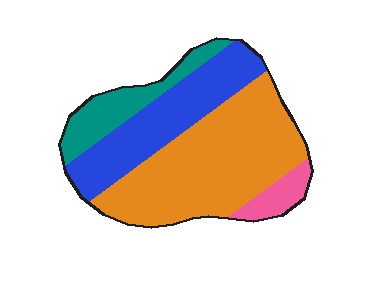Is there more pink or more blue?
Blue.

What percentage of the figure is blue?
Blue covers around 30% of the figure.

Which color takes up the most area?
Orange, at roughly 50%.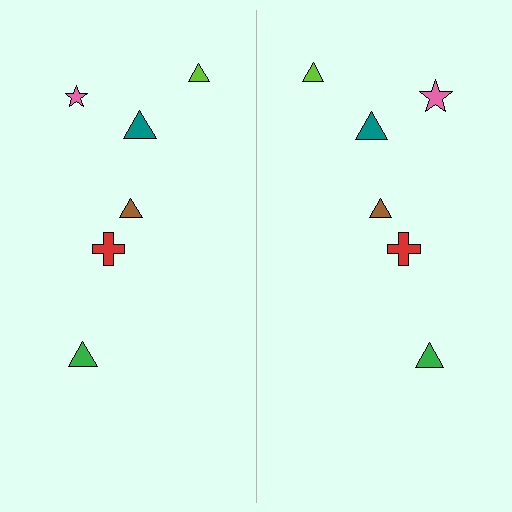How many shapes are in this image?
There are 12 shapes in this image.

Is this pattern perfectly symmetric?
No, the pattern is not perfectly symmetric. The pink star on the right side has a different size than its mirror counterpart.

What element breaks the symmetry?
The pink star on the right side has a different size than its mirror counterpart.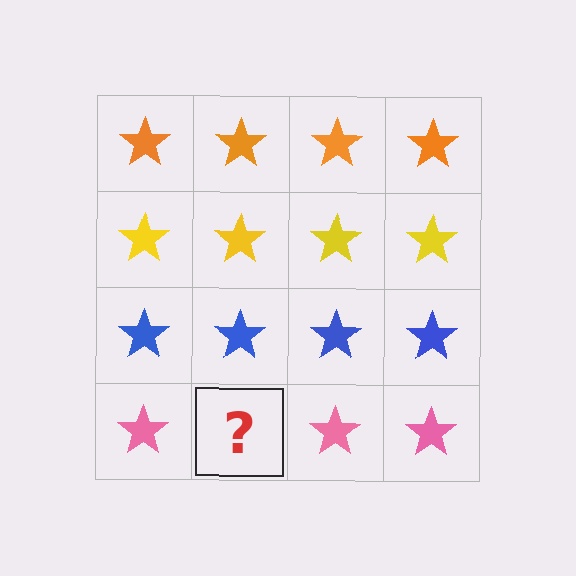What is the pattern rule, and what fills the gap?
The rule is that each row has a consistent color. The gap should be filled with a pink star.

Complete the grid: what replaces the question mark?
The question mark should be replaced with a pink star.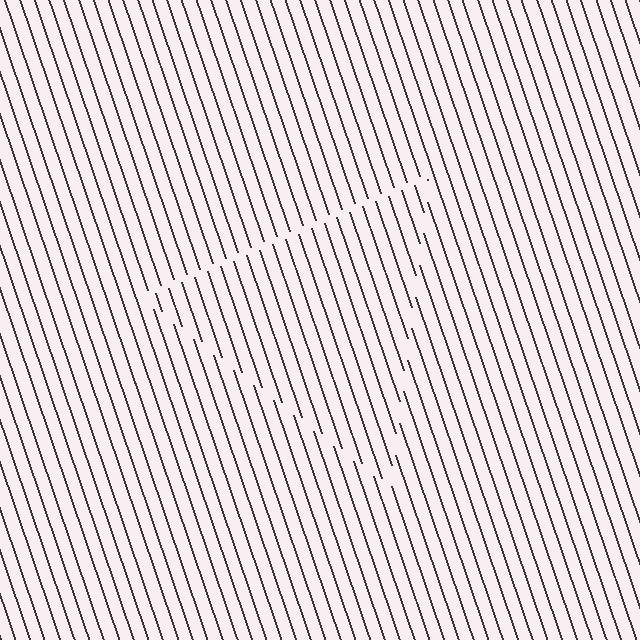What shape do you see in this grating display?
An illusory triangle. The interior of the shape contains the same grating, shifted by half a period — the contour is defined by the phase discontinuity where line-ends from the inner and outer gratings abut.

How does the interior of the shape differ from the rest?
The interior of the shape contains the same grating, shifted by half a period — the contour is defined by the phase discontinuity where line-ends from the inner and outer gratings abut.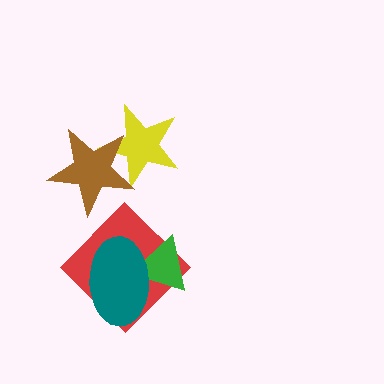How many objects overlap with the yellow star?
1 object overlaps with the yellow star.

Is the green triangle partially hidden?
Yes, it is partially covered by another shape.